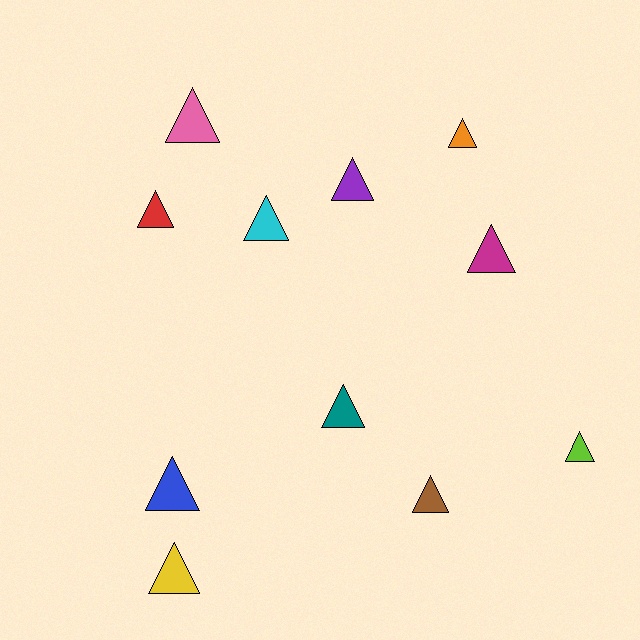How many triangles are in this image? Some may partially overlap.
There are 11 triangles.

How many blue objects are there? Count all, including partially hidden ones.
There is 1 blue object.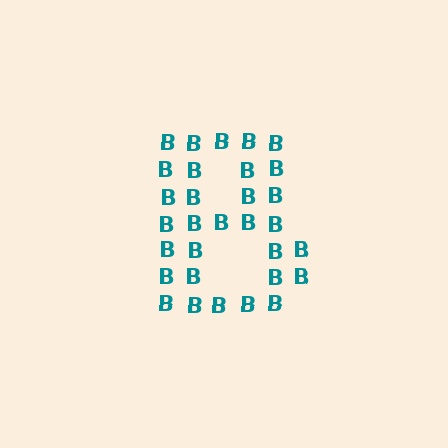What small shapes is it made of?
It is made of small letter B's.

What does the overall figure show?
The overall figure shows the letter B.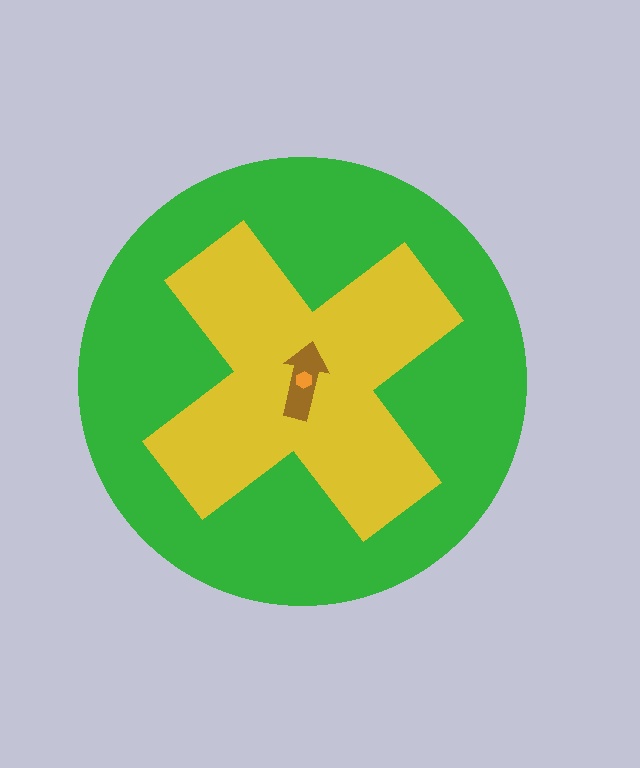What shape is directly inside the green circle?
The yellow cross.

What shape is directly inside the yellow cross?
The brown arrow.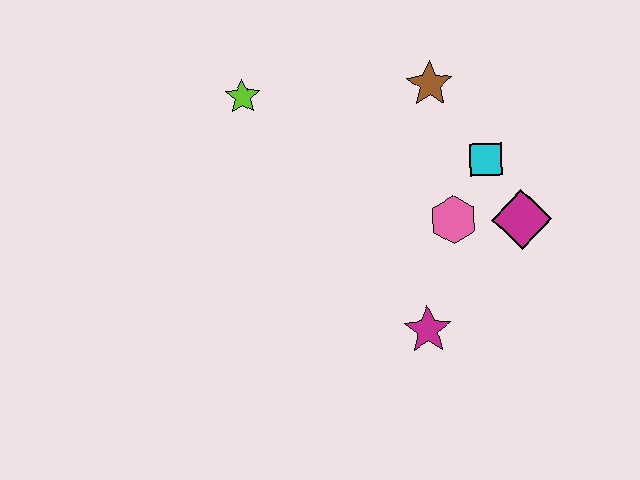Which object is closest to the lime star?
The brown star is closest to the lime star.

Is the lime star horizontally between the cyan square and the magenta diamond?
No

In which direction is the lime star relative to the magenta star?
The lime star is above the magenta star.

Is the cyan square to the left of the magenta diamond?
Yes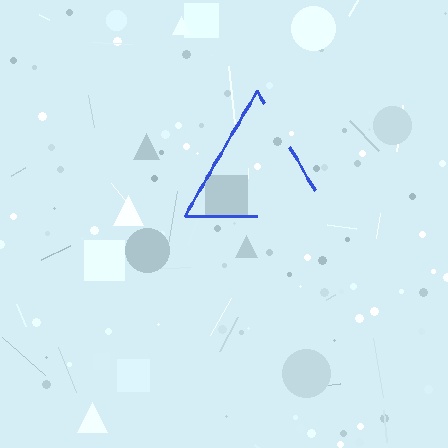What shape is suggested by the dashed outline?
The dashed outline suggests a triangle.